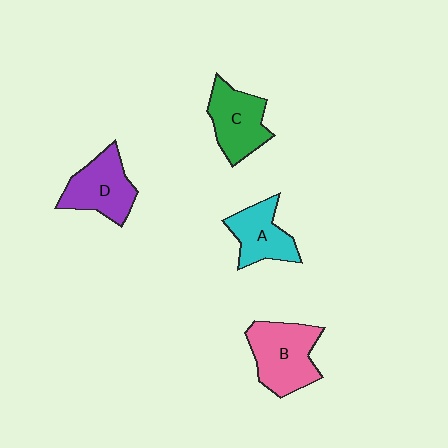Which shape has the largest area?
Shape B (pink).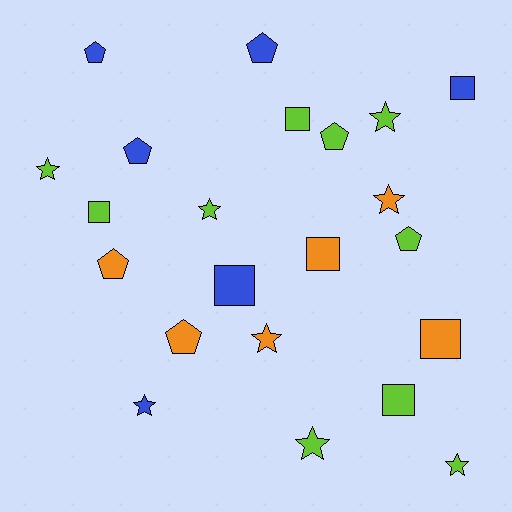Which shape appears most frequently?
Star, with 8 objects.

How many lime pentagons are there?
There are 2 lime pentagons.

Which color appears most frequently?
Lime, with 10 objects.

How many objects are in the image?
There are 22 objects.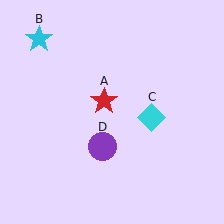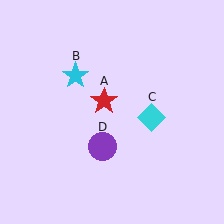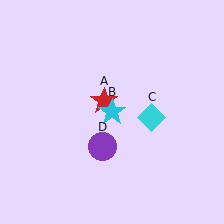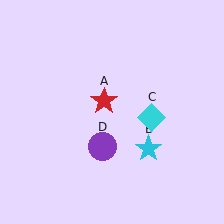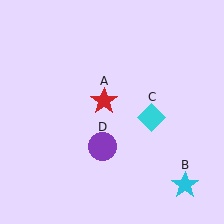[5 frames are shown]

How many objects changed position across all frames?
1 object changed position: cyan star (object B).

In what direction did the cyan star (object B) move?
The cyan star (object B) moved down and to the right.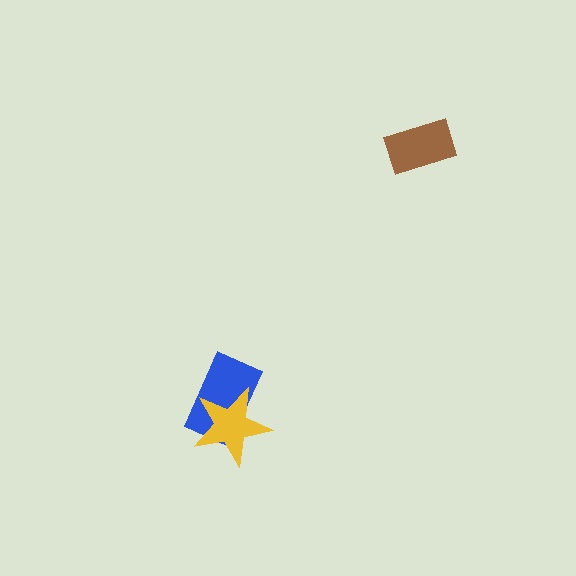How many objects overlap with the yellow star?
1 object overlaps with the yellow star.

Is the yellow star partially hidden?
No, no other shape covers it.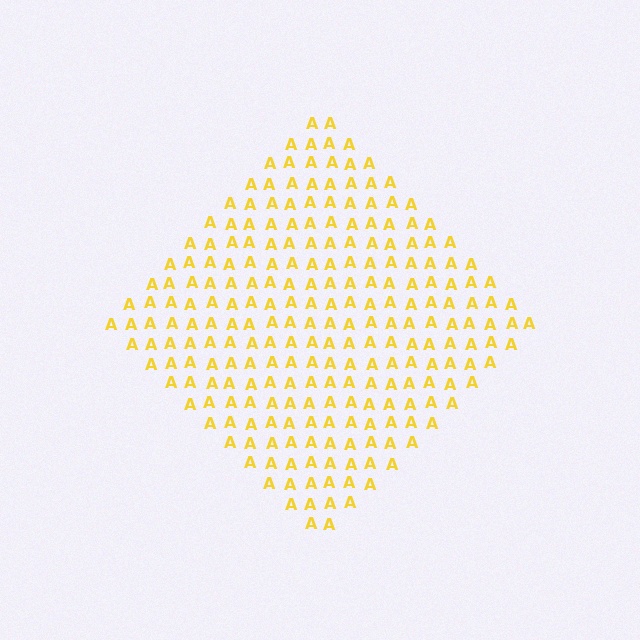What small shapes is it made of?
It is made of small letter A's.